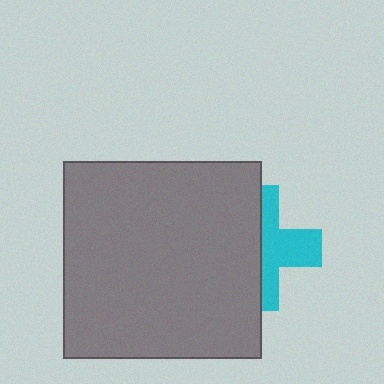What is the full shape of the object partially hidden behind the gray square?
The partially hidden object is a cyan cross.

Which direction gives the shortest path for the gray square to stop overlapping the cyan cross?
Moving left gives the shortest separation.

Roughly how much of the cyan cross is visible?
About half of it is visible (roughly 47%).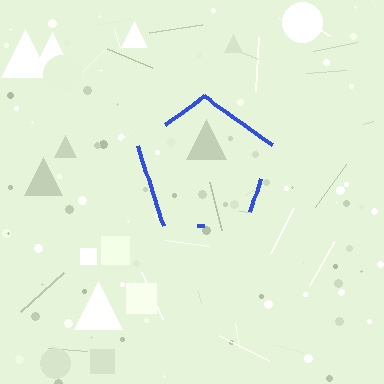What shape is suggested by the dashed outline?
The dashed outline suggests a pentagon.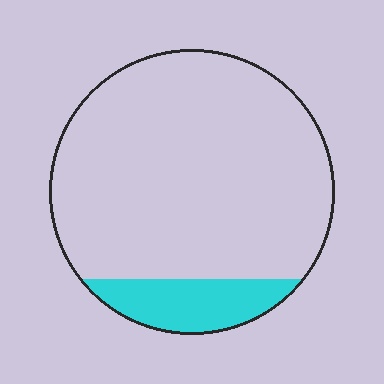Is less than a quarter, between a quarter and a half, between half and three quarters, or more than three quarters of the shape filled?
Less than a quarter.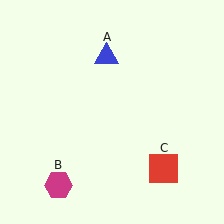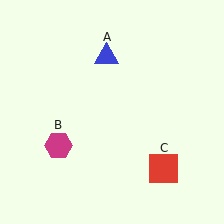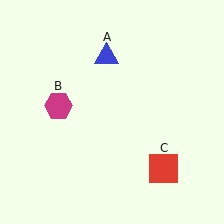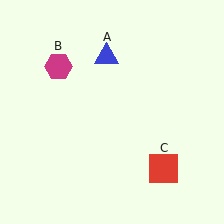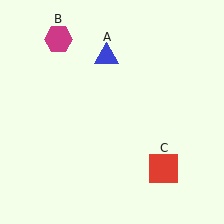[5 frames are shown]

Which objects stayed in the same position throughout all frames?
Blue triangle (object A) and red square (object C) remained stationary.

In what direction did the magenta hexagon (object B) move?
The magenta hexagon (object B) moved up.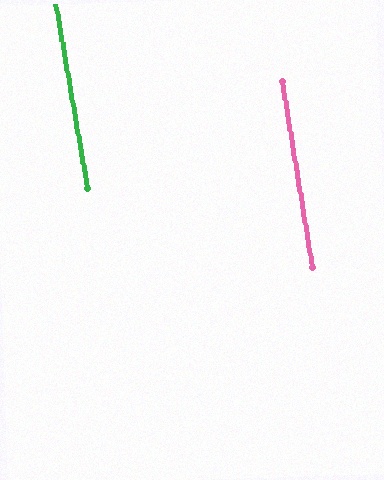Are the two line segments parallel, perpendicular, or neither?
Parallel — their directions differ by only 0.8°.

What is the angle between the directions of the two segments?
Approximately 1 degree.